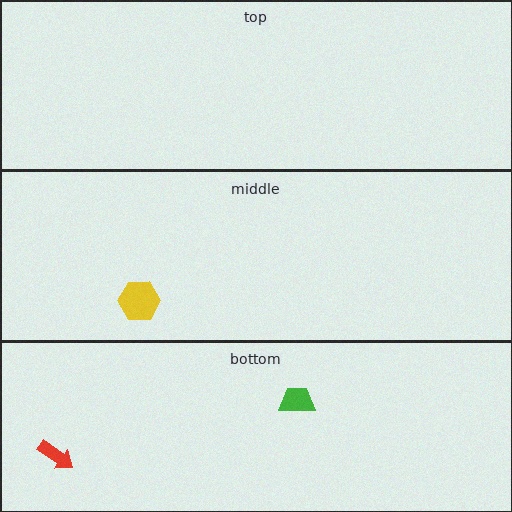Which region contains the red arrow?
The bottom region.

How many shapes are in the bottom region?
2.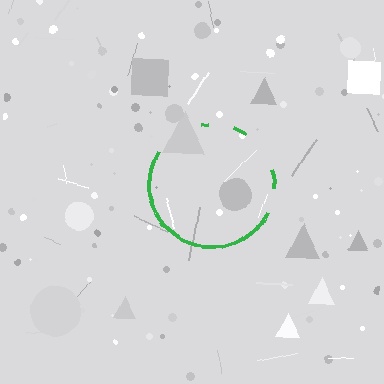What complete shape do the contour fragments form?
The contour fragments form a circle.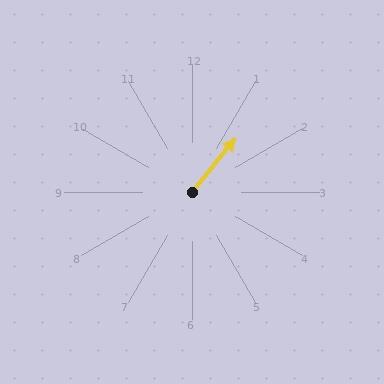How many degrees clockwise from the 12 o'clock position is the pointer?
Approximately 39 degrees.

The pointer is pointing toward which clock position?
Roughly 1 o'clock.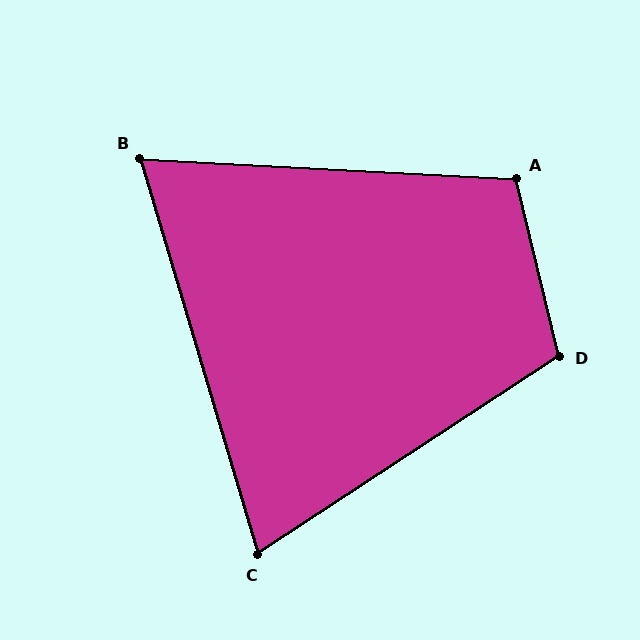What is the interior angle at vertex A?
Approximately 107 degrees (obtuse).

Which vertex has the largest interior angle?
D, at approximately 110 degrees.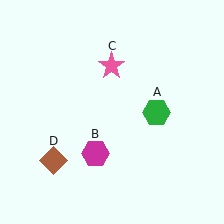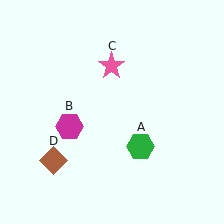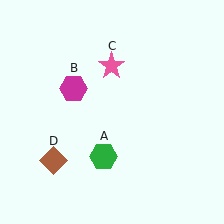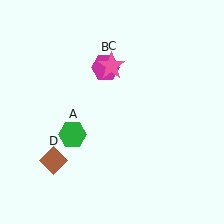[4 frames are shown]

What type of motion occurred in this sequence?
The green hexagon (object A), magenta hexagon (object B) rotated clockwise around the center of the scene.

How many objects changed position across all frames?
2 objects changed position: green hexagon (object A), magenta hexagon (object B).